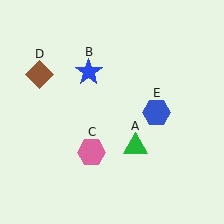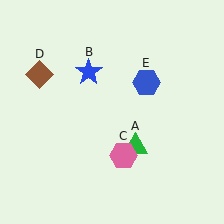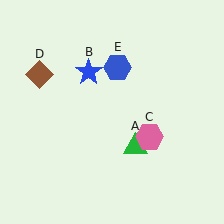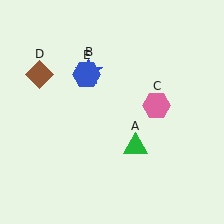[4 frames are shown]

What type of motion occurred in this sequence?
The pink hexagon (object C), blue hexagon (object E) rotated counterclockwise around the center of the scene.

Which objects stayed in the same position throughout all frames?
Green triangle (object A) and blue star (object B) and brown diamond (object D) remained stationary.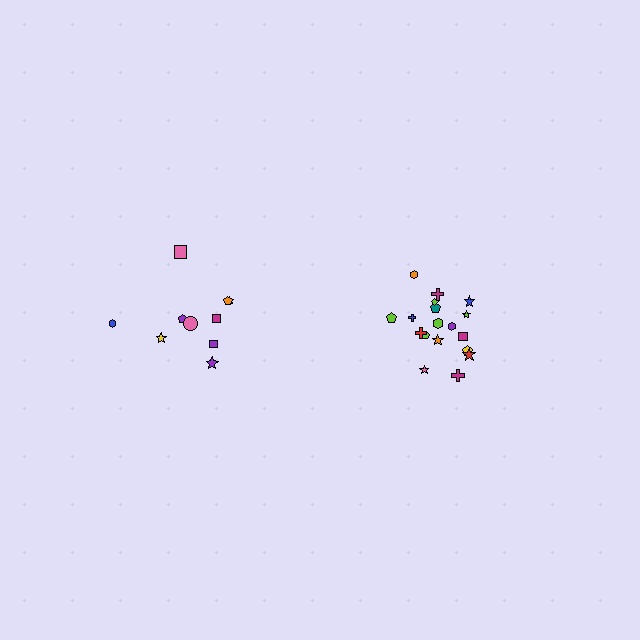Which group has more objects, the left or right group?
The right group.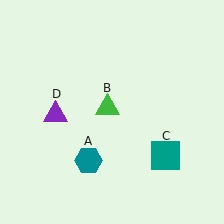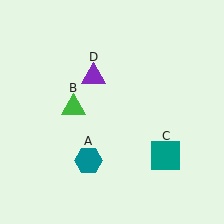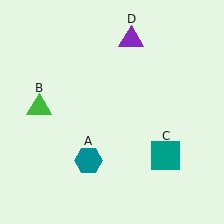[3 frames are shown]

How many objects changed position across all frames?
2 objects changed position: green triangle (object B), purple triangle (object D).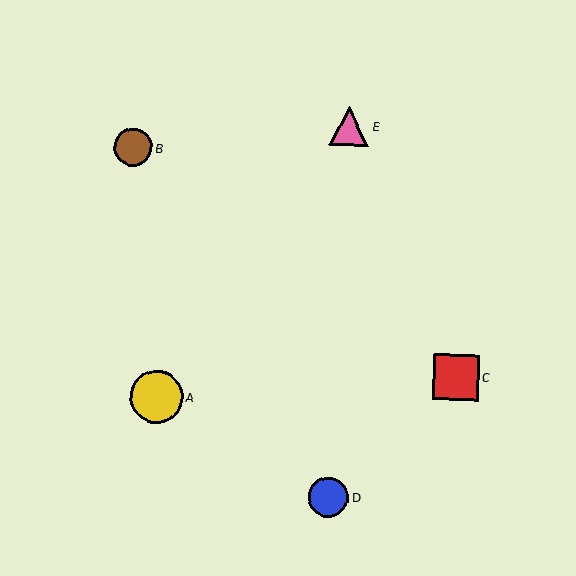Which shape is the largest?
The yellow circle (labeled A) is the largest.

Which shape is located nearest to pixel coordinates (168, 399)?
The yellow circle (labeled A) at (157, 397) is nearest to that location.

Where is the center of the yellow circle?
The center of the yellow circle is at (157, 397).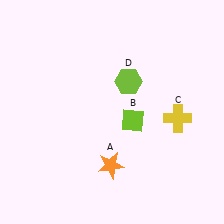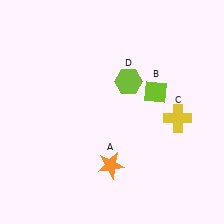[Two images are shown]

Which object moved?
The lime diamond (B) moved up.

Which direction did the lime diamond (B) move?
The lime diamond (B) moved up.